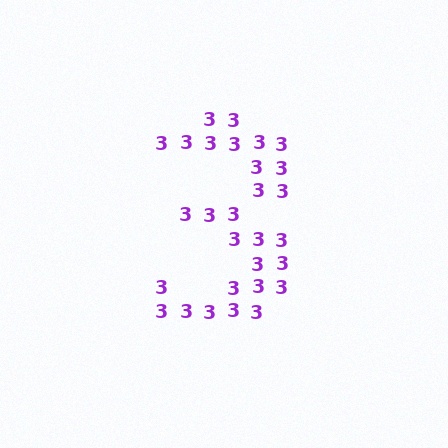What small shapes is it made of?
It is made of small digit 3's.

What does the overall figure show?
The overall figure shows the digit 3.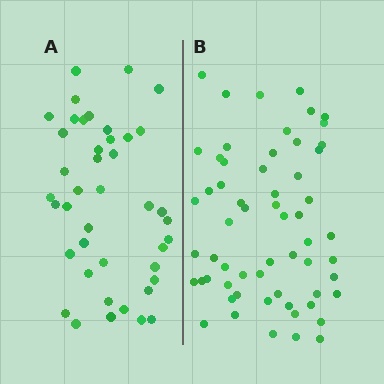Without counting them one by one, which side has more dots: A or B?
Region B (the right region) has more dots.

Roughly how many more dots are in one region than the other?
Region B has approximately 20 more dots than region A.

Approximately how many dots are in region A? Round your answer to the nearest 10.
About 40 dots. (The exact count is 42, which rounds to 40.)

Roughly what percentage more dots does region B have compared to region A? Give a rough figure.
About 45% more.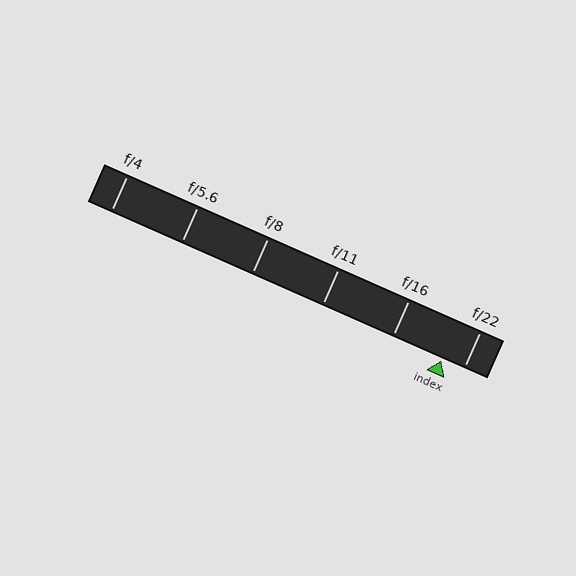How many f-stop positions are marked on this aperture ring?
There are 6 f-stop positions marked.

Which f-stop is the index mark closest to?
The index mark is closest to f/22.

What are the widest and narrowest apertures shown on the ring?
The widest aperture shown is f/4 and the narrowest is f/22.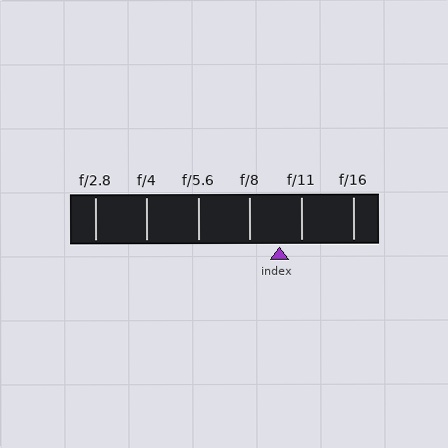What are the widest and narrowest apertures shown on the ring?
The widest aperture shown is f/2.8 and the narrowest is f/16.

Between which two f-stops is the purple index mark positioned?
The index mark is between f/8 and f/11.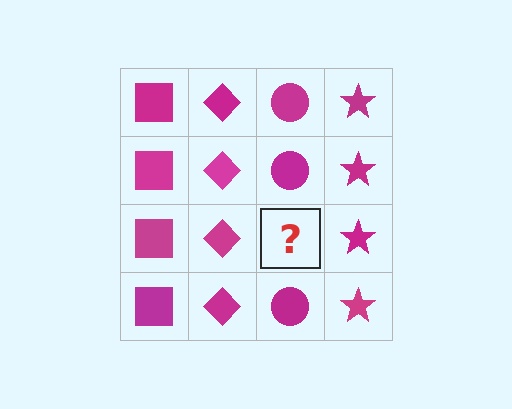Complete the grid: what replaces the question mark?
The question mark should be replaced with a magenta circle.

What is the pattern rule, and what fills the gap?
The rule is that each column has a consistent shape. The gap should be filled with a magenta circle.